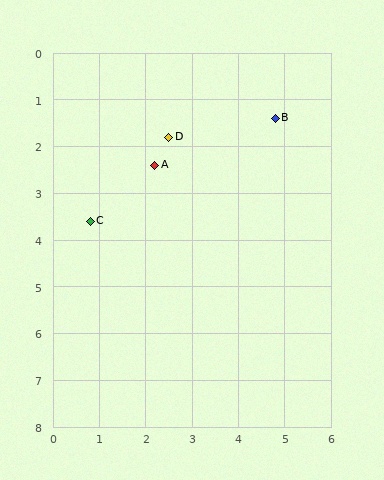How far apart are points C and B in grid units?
Points C and B are about 4.6 grid units apart.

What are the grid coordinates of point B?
Point B is at approximately (4.8, 1.4).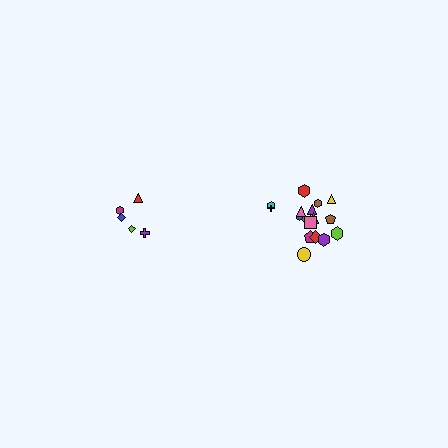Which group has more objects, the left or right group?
The right group.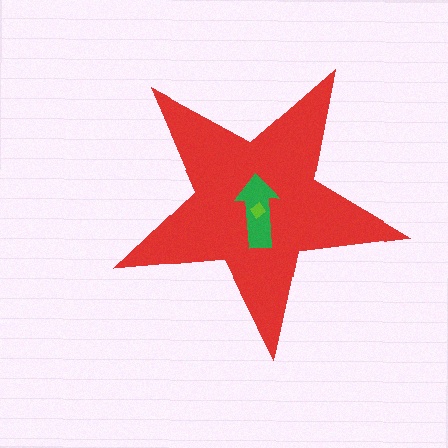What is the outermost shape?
The red star.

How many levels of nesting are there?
3.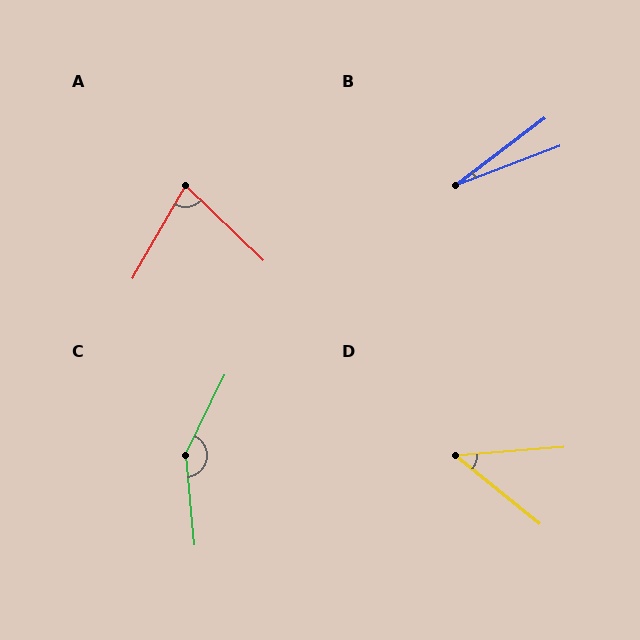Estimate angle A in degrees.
Approximately 75 degrees.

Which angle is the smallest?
B, at approximately 16 degrees.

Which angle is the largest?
C, at approximately 149 degrees.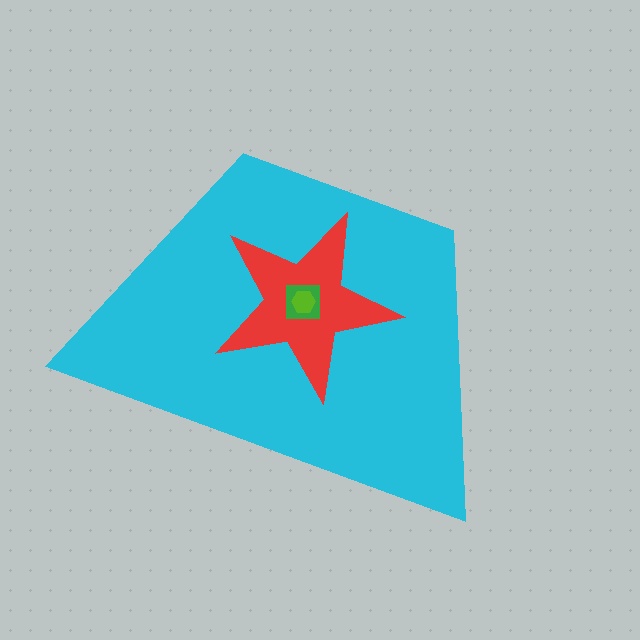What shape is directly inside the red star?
The green square.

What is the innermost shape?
The lime hexagon.